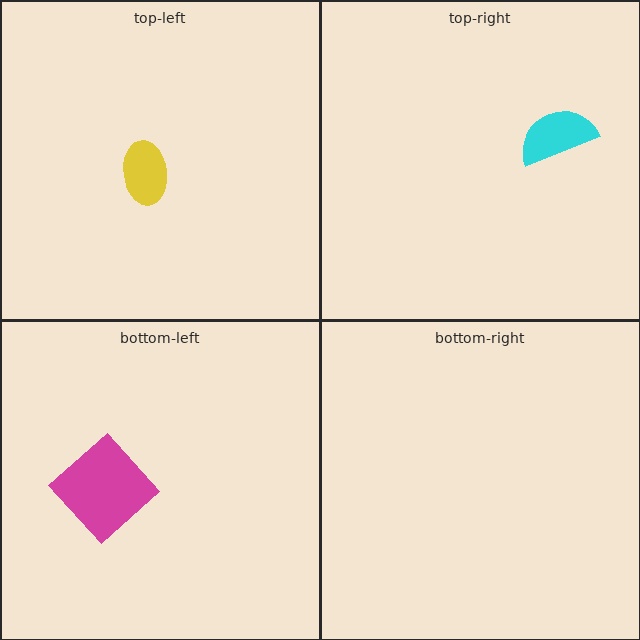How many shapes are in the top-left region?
1.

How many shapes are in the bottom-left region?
1.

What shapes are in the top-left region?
The yellow ellipse.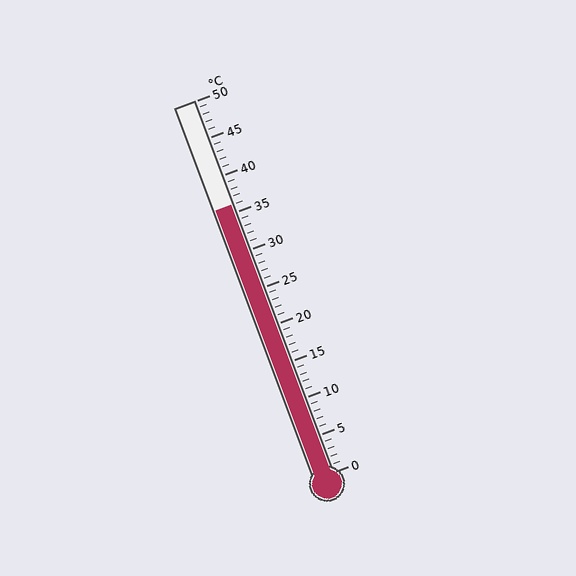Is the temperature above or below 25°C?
The temperature is above 25°C.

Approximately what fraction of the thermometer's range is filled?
The thermometer is filled to approximately 70% of its range.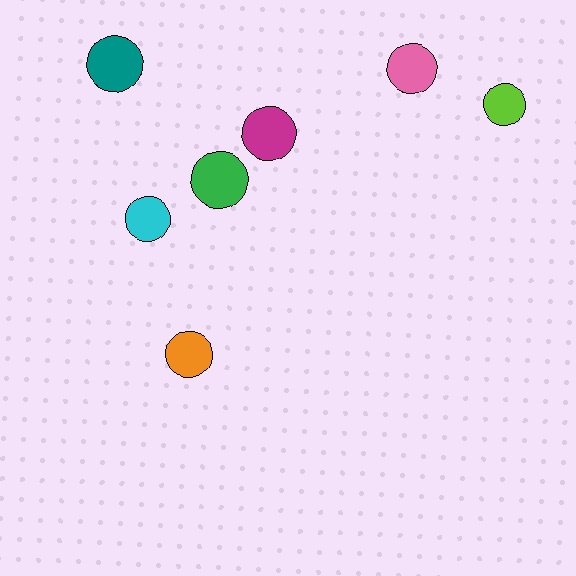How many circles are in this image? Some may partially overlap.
There are 7 circles.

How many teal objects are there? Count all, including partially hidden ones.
There is 1 teal object.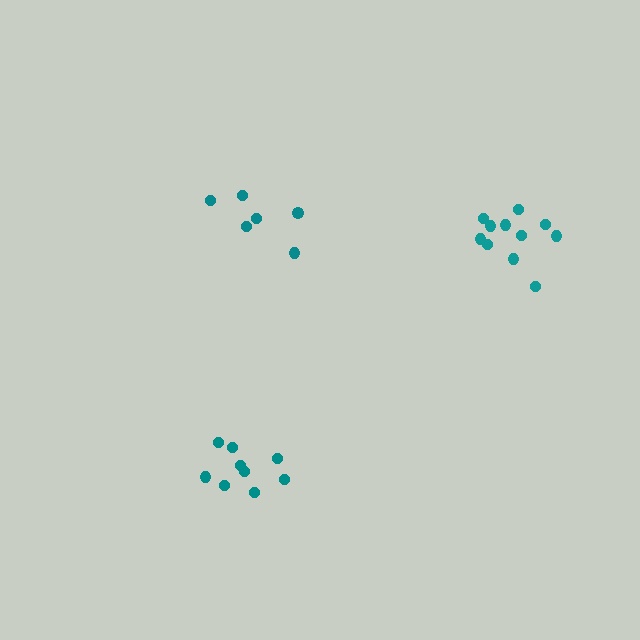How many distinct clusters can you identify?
There are 3 distinct clusters.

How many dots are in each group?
Group 1: 6 dots, Group 2: 9 dots, Group 3: 11 dots (26 total).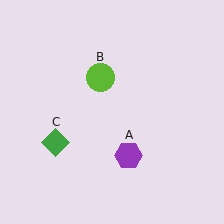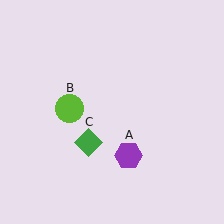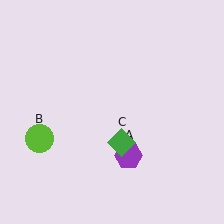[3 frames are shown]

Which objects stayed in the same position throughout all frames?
Purple hexagon (object A) remained stationary.